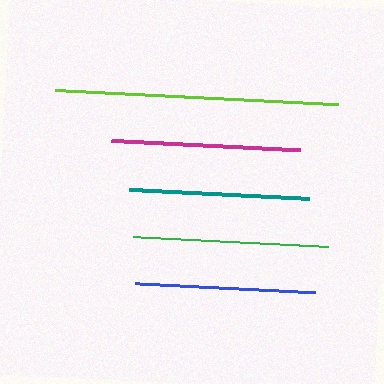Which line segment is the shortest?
The teal line is the shortest at approximately 179 pixels.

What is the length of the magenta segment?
The magenta segment is approximately 189 pixels long.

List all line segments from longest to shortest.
From longest to shortest: lime, green, magenta, blue, teal.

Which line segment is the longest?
The lime line is the longest at approximately 283 pixels.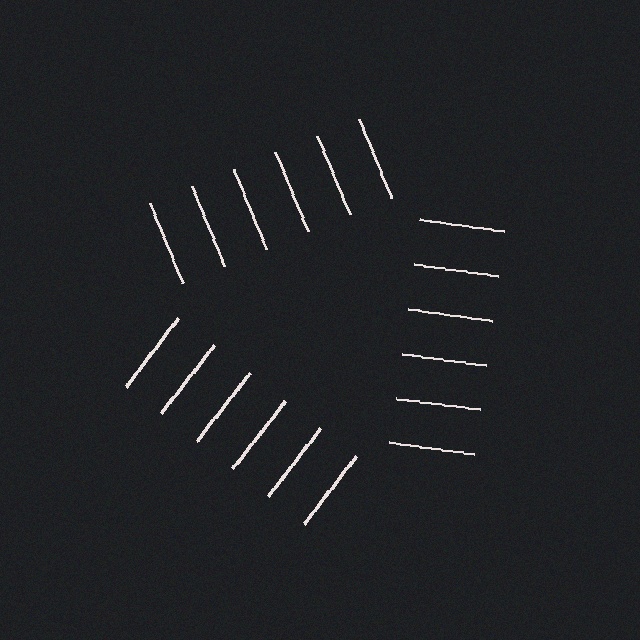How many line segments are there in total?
18 — 6 along each of the 3 edges.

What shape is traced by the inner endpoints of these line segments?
An illusory triangle — the line segments terminate on its edges but no continuous stroke is drawn.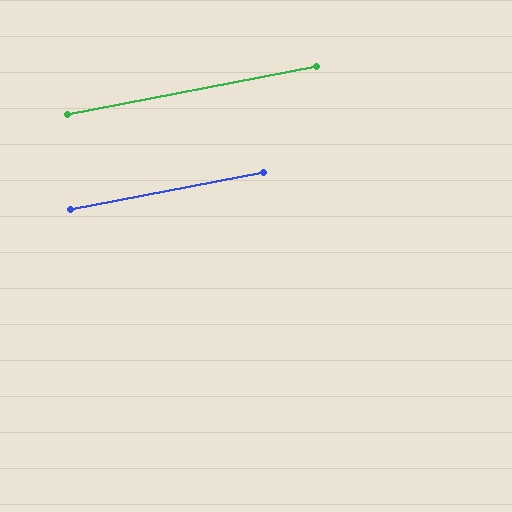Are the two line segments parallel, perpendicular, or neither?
Parallel — their directions differ by only 0.2°.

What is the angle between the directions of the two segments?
Approximately 0 degrees.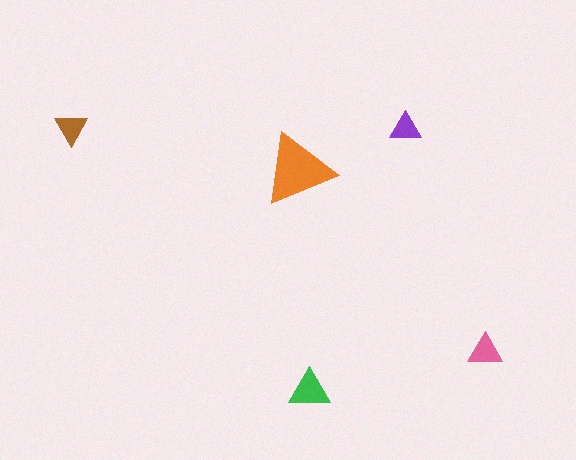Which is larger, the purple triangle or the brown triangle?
The brown one.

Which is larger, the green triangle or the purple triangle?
The green one.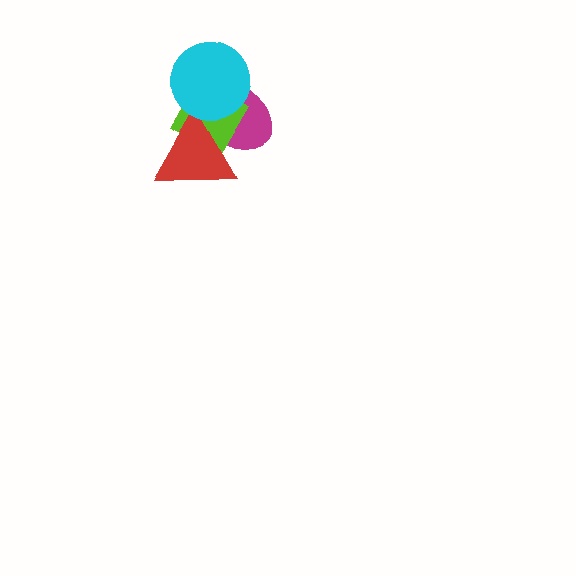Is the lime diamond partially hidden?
Yes, it is partially covered by another shape.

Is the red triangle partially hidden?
Yes, it is partially covered by another shape.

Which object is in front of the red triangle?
The cyan circle is in front of the red triangle.